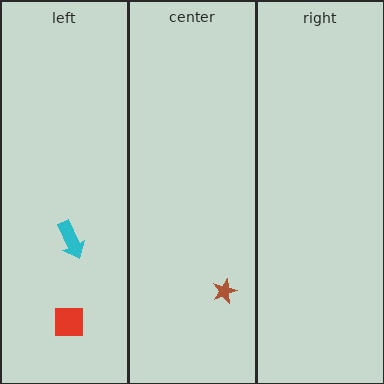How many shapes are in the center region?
1.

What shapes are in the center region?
The brown star.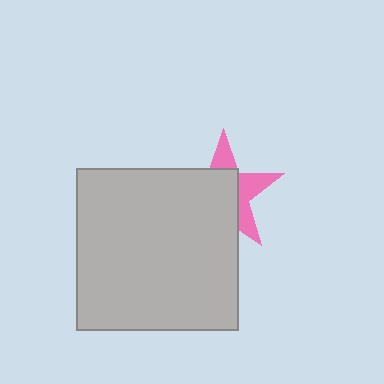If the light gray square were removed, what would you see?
You would see the complete pink star.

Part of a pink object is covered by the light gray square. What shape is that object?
It is a star.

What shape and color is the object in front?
The object in front is a light gray square.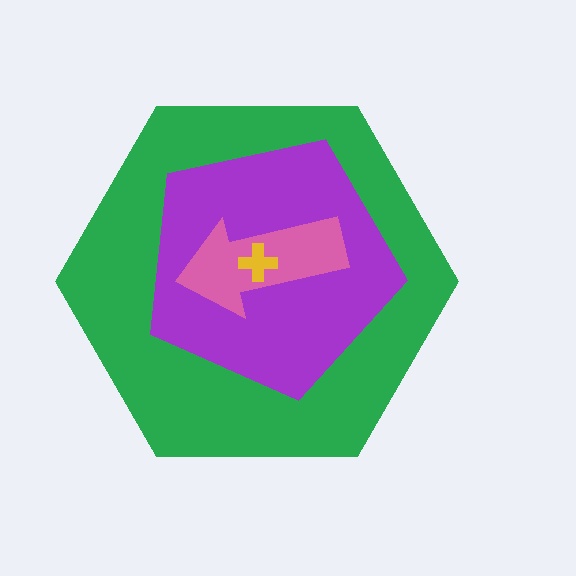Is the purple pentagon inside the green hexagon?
Yes.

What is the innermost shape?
The yellow cross.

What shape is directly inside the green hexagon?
The purple pentagon.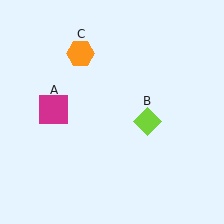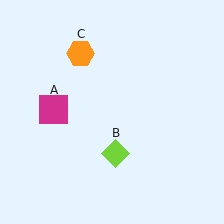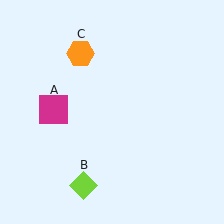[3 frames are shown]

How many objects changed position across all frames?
1 object changed position: lime diamond (object B).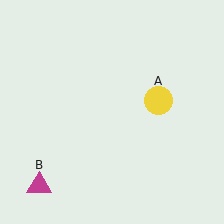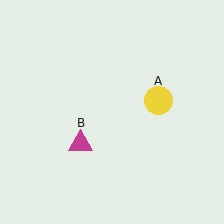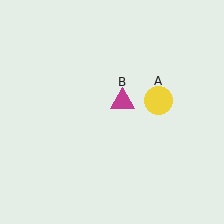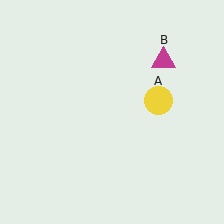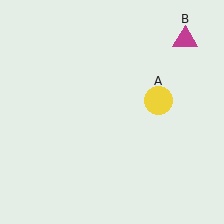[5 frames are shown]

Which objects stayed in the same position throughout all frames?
Yellow circle (object A) remained stationary.